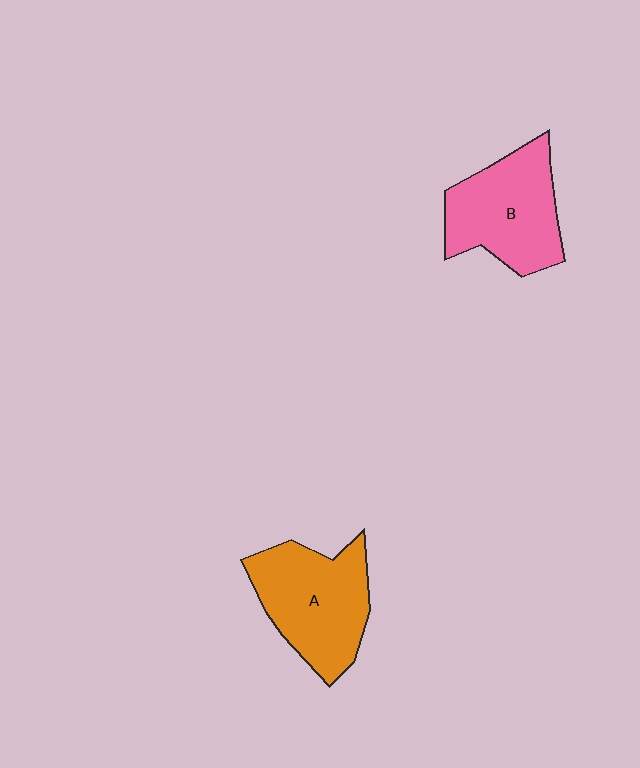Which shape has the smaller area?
Shape B (pink).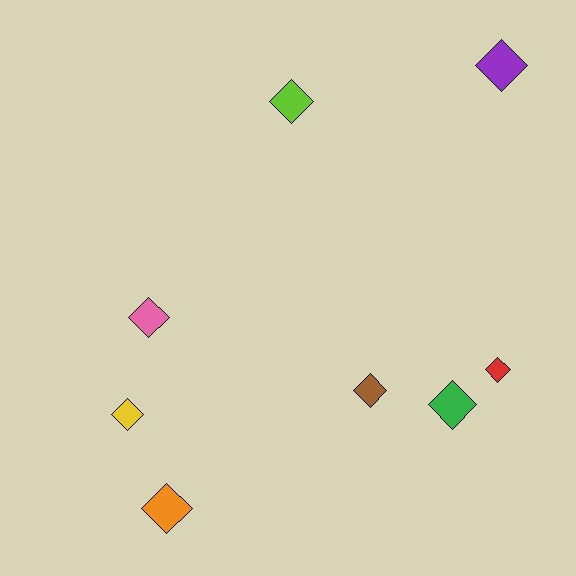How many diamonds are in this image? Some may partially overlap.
There are 8 diamonds.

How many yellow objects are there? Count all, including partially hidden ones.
There is 1 yellow object.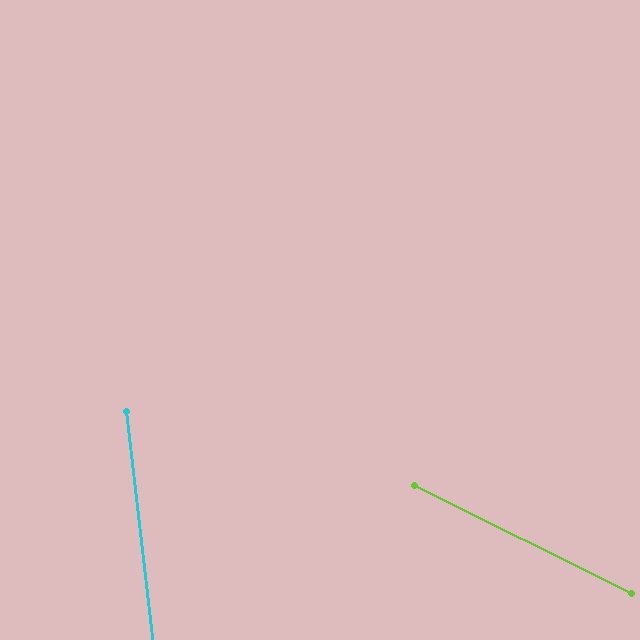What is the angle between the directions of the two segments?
Approximately 57 degrees.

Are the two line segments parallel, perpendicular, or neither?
Neither parallel nor perpendicular — they differ by about 57°.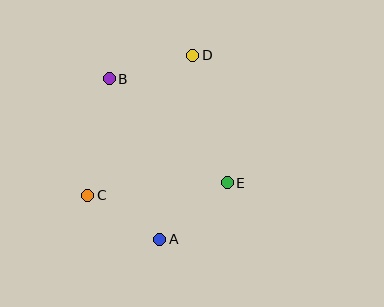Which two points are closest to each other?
Points A and C are closest to each other.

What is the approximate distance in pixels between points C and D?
The distance between C and D is approximately 175 pixels.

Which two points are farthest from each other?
Points A and D are farthest from each other.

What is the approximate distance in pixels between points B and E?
The distance between B and E is approximately 157 pixels.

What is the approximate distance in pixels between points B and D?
The distance between B and D is approximately 87 pixels.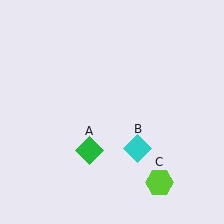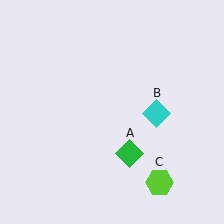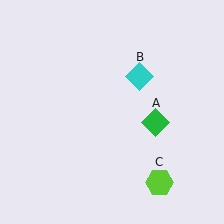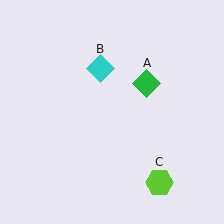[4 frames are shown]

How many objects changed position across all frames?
2 objects changed position: green diamond (object A), cyan diamond (object B).